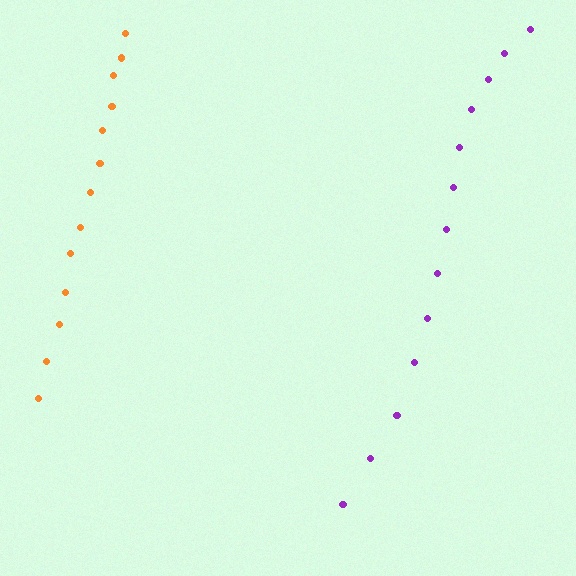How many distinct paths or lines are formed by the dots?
There are 2 distinct paths.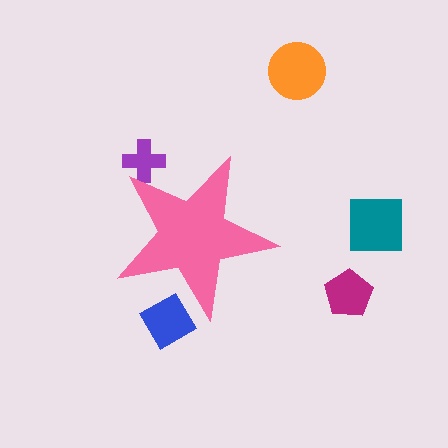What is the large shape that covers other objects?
A pink star.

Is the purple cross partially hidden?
Yes, the purple cross is partially hidden behind the pink star.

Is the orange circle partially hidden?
No, the orange circle is fully visible.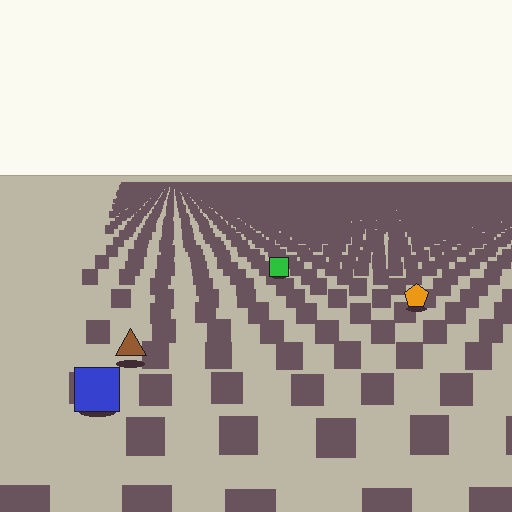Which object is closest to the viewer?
The blue square is closest. The texture marks near it are larger and more spread out.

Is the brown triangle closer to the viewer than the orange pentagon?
Yes. The brown triangle is closer — you can tell from the texture gradient: the ground texture is coarser near it.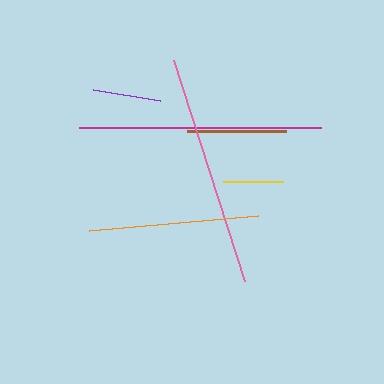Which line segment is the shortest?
The yellow line is the shortest at approximately 60 pixels.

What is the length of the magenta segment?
The magenta segment is approximately 242 pixels long.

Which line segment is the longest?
The magenta line is the longest at approximately 242 pixels.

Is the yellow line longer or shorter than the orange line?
The orange line is longer than the yellow line.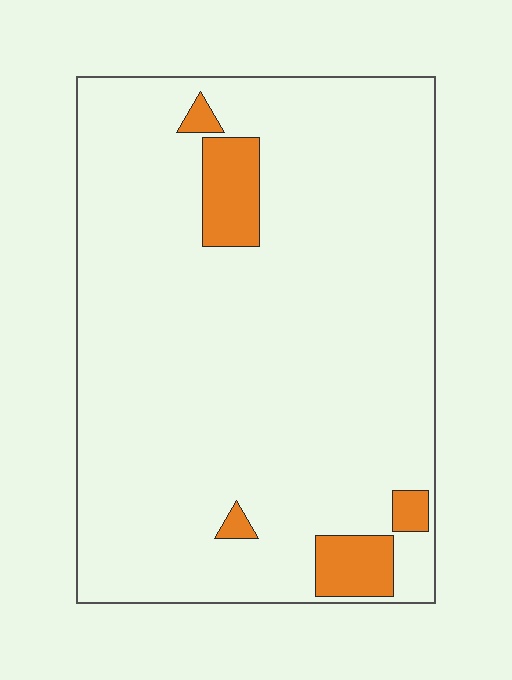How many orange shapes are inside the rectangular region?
5.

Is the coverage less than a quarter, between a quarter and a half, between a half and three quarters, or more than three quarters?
Less than a quarter.